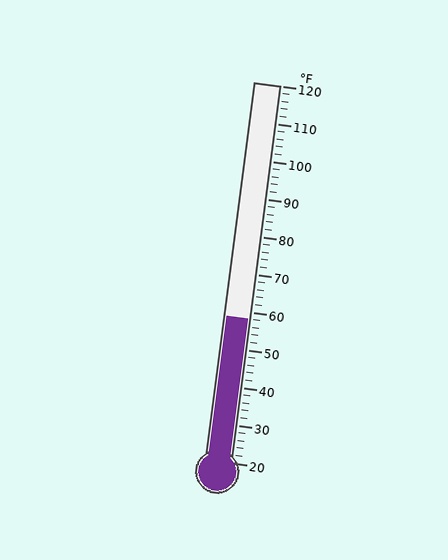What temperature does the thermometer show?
The thermometer shows approximately 58°F.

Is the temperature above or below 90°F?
The temperature is below 90°F.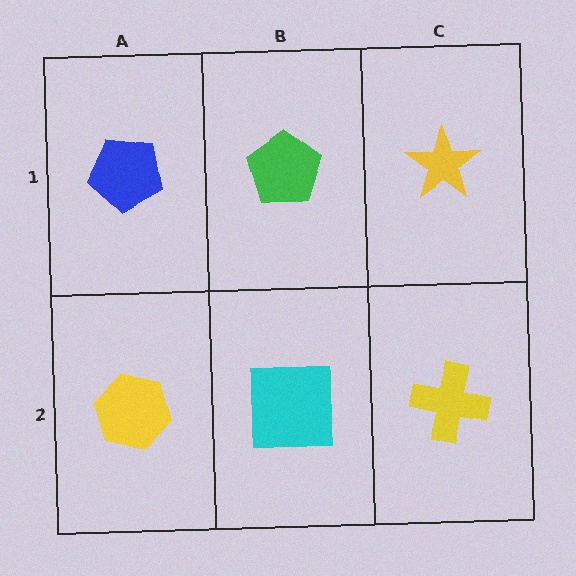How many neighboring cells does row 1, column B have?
3.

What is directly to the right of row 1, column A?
A green pentagon.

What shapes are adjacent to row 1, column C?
A yellow cross (row 2, column C), a green pentagon (row 1, column B).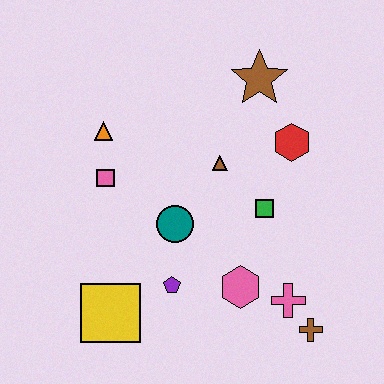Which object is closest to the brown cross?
The pink cross is closest to the brown cross.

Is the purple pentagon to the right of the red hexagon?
No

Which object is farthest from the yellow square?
The brown star is farthest from the yellow square.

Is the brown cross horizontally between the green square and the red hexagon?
No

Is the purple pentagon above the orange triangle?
No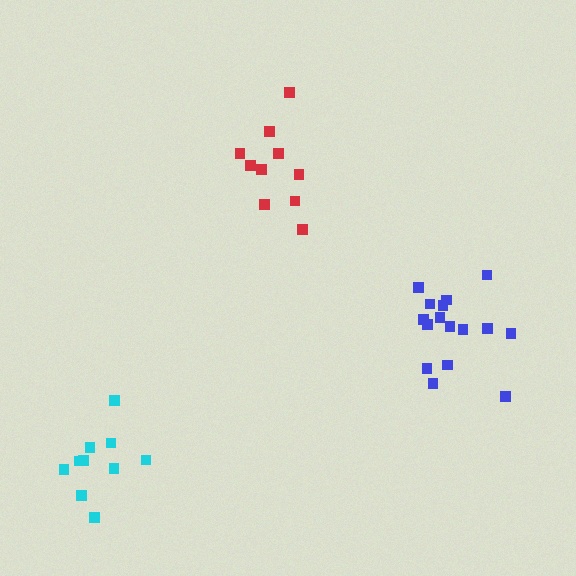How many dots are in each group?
Group 1: 10 dots, Group 2: 16 dots, Group 3: 10 dots (36 total).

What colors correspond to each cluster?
The clusters are colored: red, blue, cyan.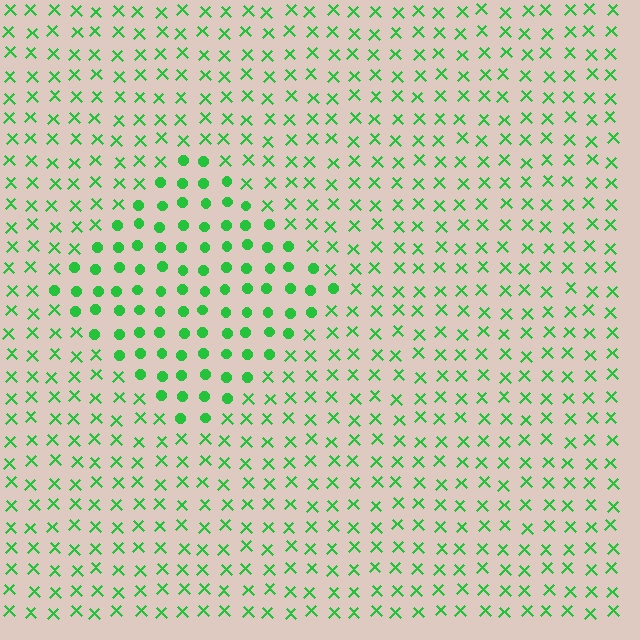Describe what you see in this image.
The image is filled with small green elements arranged in a uniform grid. A diamond-shaped region contains circles, while the surrounding area contains X marks. The boundary is defined purely by the change in element shape.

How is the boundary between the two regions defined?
The boundary is defined by a change in element shape: circles inside vs. X marks outside. All elements share the same color and spacing.